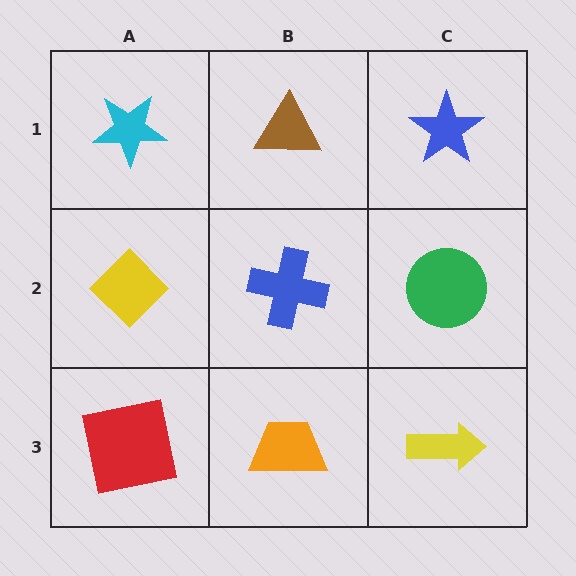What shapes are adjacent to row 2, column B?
A brown triangle (row 1, column B), an orange trapezoid (row 3, column B), a yellow diamond (row 2, column A), a green circle (row 2, column C).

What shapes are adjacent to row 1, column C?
A green circle (row 2, column C), a brown triangle (row 1, column B).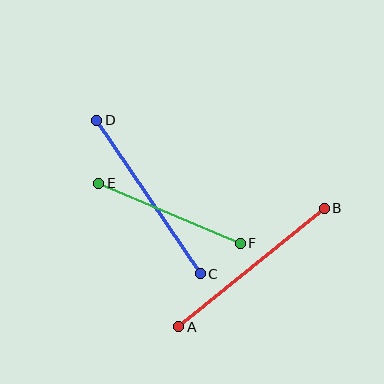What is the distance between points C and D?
The distance is approximately 185 pixels.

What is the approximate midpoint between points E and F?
The midpoint is at approximately (169, 213) pixels.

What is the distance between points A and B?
The distance is approximately 188 pixels.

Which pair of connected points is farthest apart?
Points A and B are farthest apart.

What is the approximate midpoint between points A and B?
The midpoint is at approximately (251, 268) pixels.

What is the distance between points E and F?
The distance is approximately 154 pixels.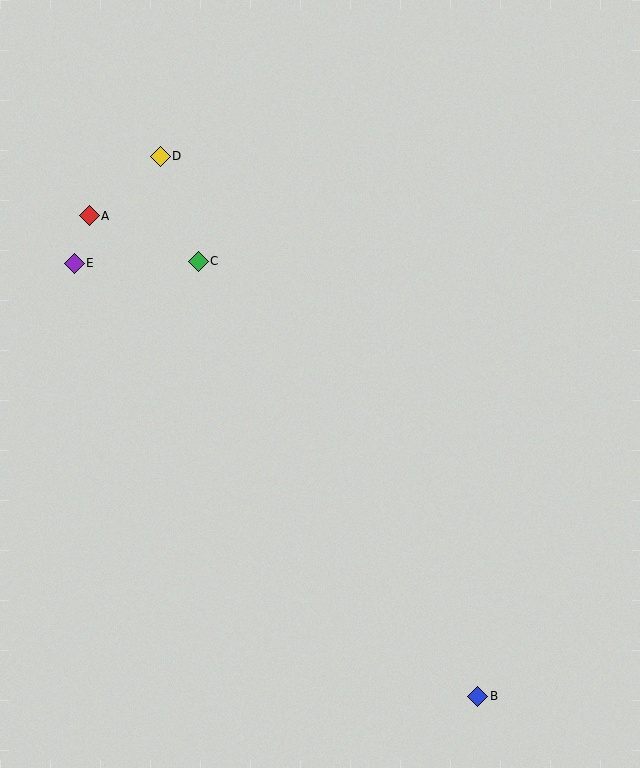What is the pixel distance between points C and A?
The distance between C and A is 118 pixels.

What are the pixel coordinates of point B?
Point B is at (478, 696).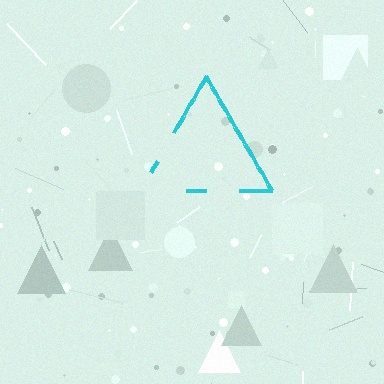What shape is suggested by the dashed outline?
The dashed outline suggests a triangle.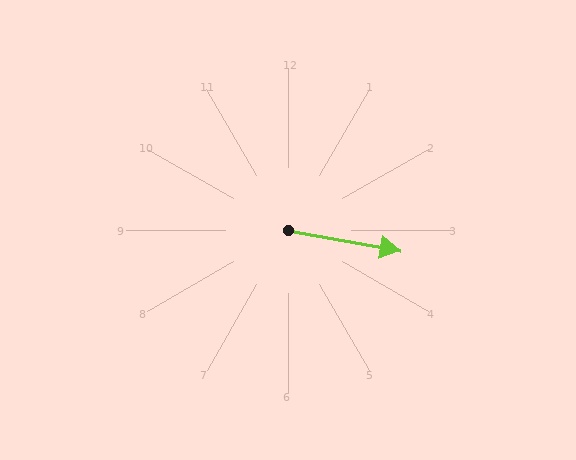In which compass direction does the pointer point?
East.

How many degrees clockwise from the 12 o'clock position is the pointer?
Approximately 100 degrees.